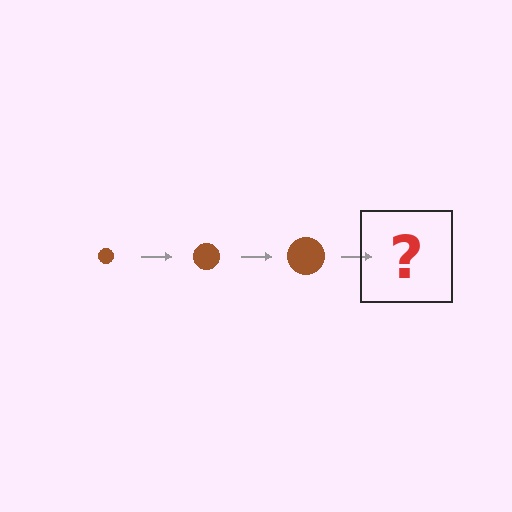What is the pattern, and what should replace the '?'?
The pattern is that the circle gets progressively larger each step. The '?' should be a brown circle, larger than the previous one.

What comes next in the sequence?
The next element should be a brown circle, larger than the previous one.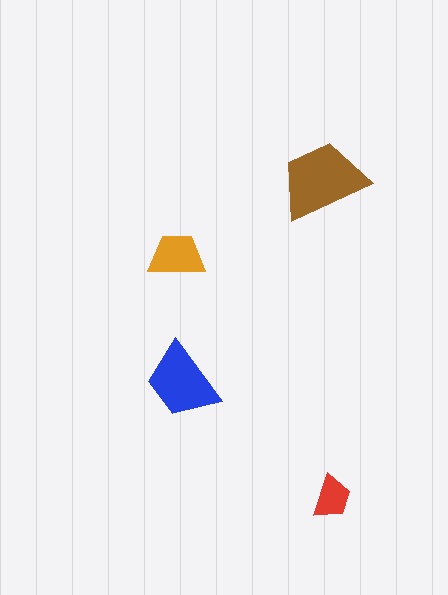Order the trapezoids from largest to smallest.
the brown one, the blue one, the orange one, the red one.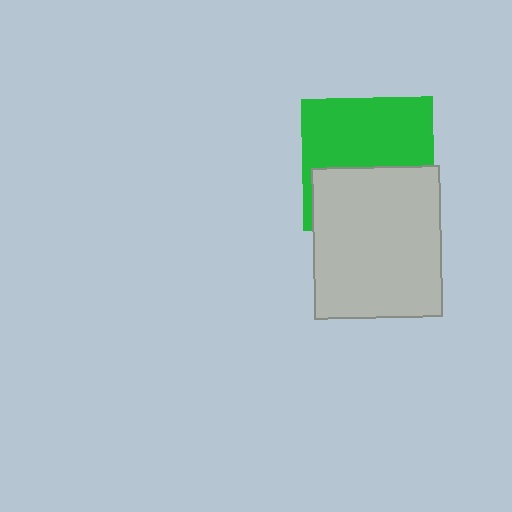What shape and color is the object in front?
The object in front is a light gray rectangle.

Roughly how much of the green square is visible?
About half of it is visible (roughly 57%).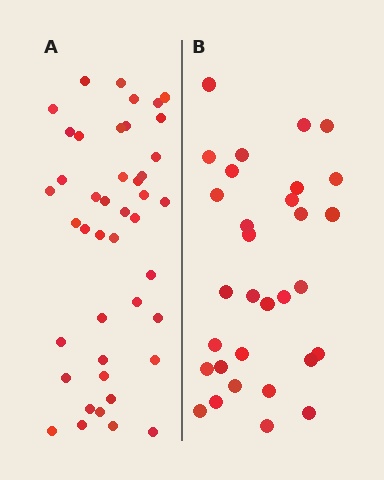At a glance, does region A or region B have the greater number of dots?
Region A (the left region) has more dots.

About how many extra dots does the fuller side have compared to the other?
Region A has roughly 12 or so more dots than region B.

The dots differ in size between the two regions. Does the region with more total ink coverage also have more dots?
No. Region B has more total ink coverage because its dots are larger, but region A actually contains more individual dots. Total area can be misleading — the number of items is what matters here.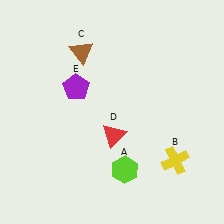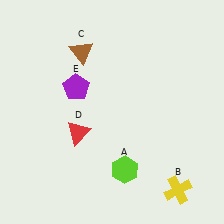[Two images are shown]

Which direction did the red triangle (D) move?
The red triangle (D) moved left.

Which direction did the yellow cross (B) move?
The yellow cross (B) moved down.